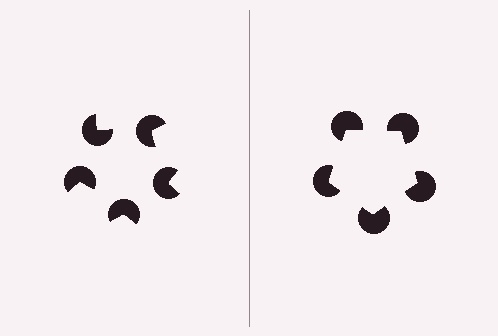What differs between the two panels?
The pac-man discs are positioned identically on both sides; only the wedge orientations differ. On the right they align to a pentagon; on the left they are misaligned.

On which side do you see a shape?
An illusory pentagon appears on the right side. On the left side the wedge cuts are rotated, so no coherent shape forms.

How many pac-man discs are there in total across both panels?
10 — 5 on each side.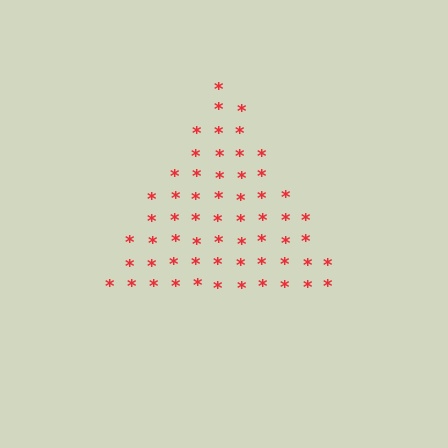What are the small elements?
The small elements are asterisks.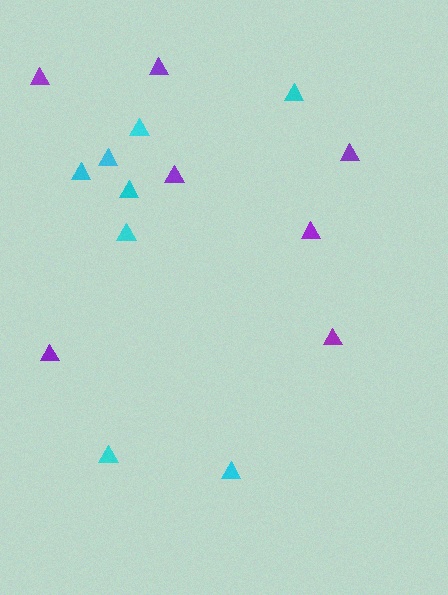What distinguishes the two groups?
There are 2 groups: one group of cyan triangles (8) and one group of purple triangles (7).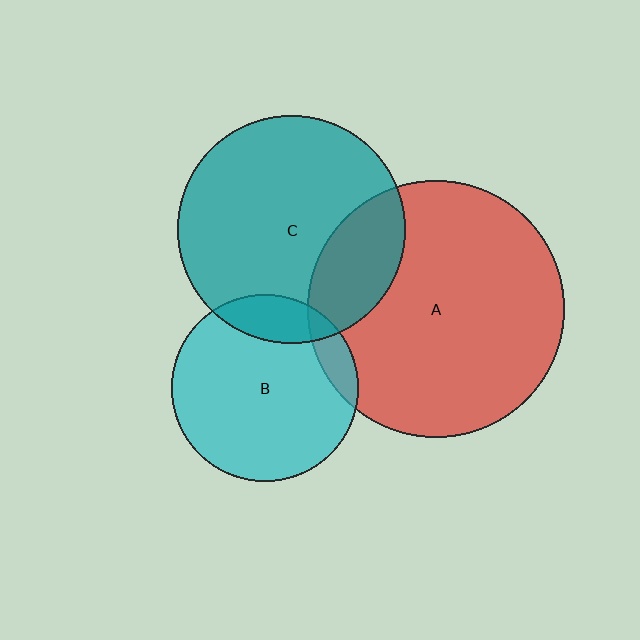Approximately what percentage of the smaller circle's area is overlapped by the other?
Approximately 25%.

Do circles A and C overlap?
Yes.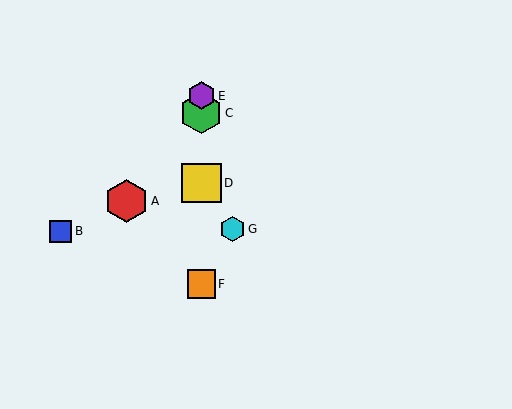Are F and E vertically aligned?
Yes, both are at x≈201.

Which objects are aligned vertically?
Objects C, D, E, F are aligned vertically.